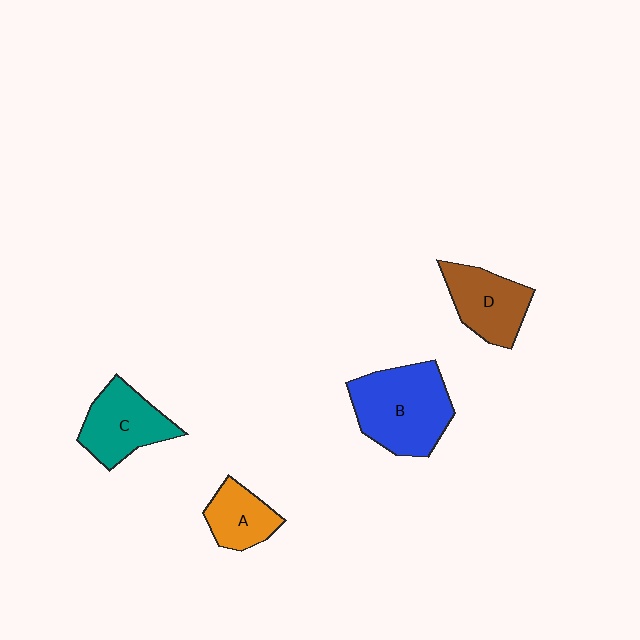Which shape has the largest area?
Shape B (blue).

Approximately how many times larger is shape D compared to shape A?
Approximately 1.3 times.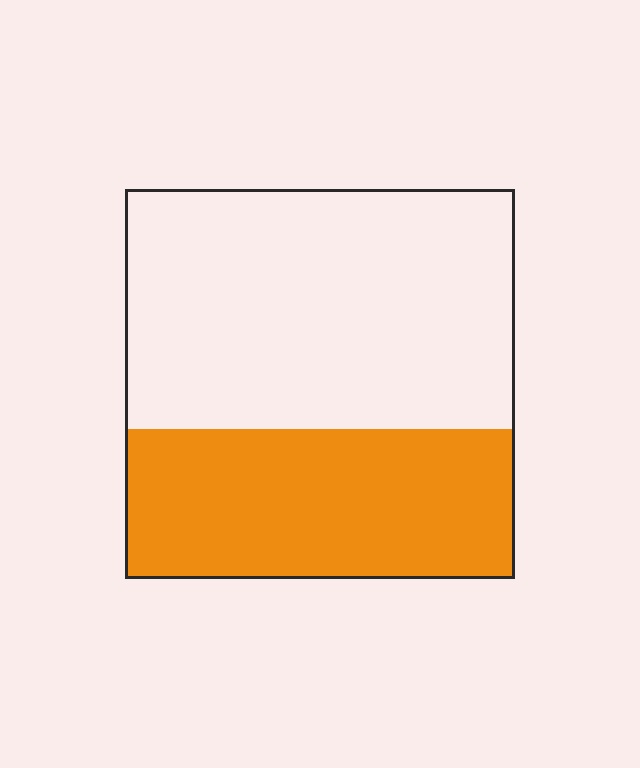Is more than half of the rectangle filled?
No.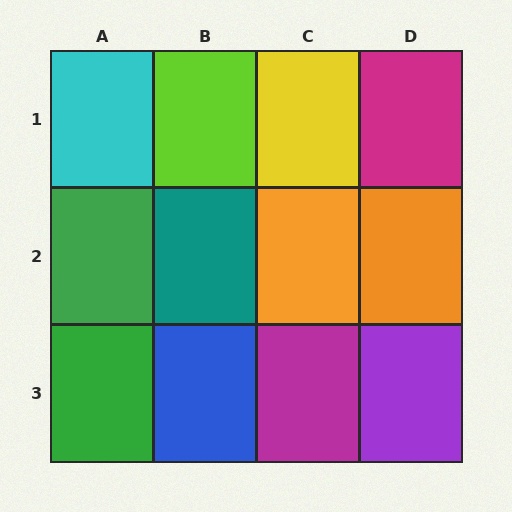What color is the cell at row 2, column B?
Teal.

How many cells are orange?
2 cells are orange.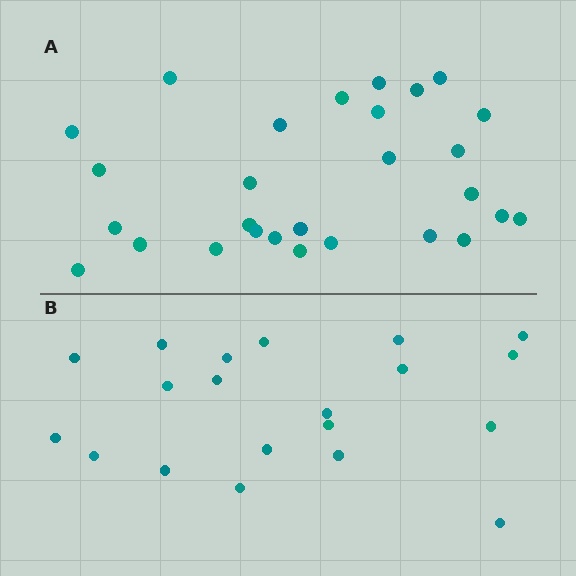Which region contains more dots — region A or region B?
Region A (the top region) has more dots.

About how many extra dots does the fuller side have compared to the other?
Region A has roughly 8 or so more dots than region B.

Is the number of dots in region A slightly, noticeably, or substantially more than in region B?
Region A has noticeably more, but not dramatically so. The ratio is roughly 1.4 to 1.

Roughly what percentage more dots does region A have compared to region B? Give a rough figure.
About 40% more.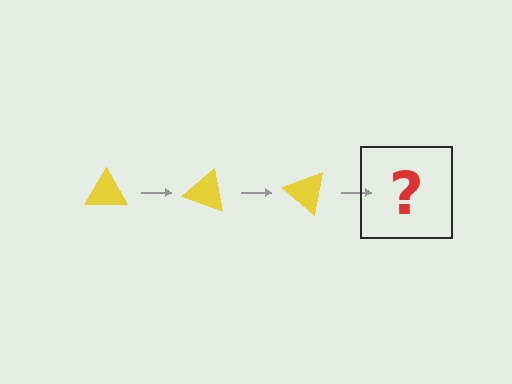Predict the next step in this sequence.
The next step is a yellow triangle rotated 60 degrees.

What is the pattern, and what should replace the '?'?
The pattern is that the triangle rotates 20 degrees each step. The '?' should be a yellow triangle rotated 60 degrees.